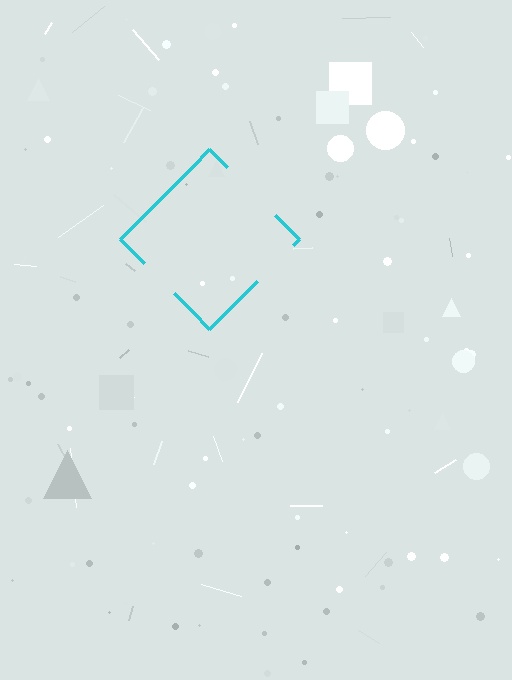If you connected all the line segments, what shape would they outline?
They would outline a diamond.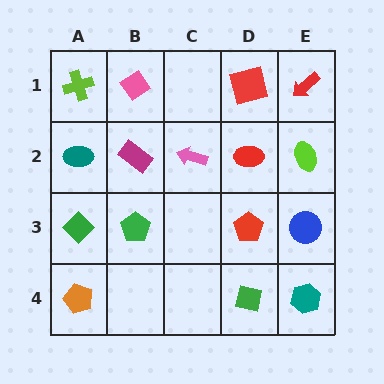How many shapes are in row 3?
4 shapes.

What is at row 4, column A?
An orange pentagon.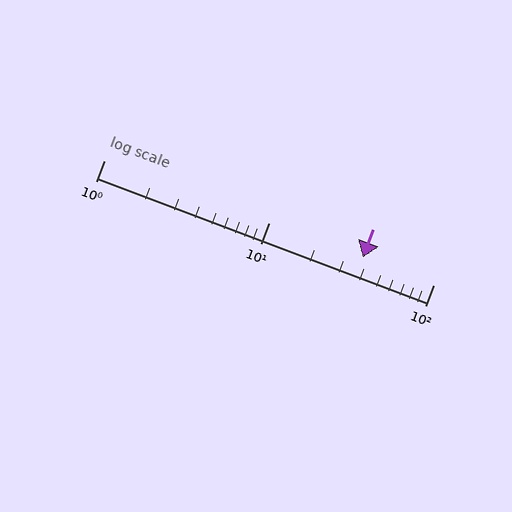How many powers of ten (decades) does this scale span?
The scale spans 2 decades, from 1 to 100.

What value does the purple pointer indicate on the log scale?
The pointer indicates approximately 37.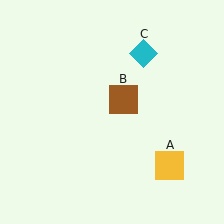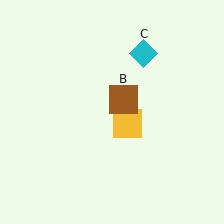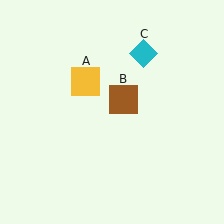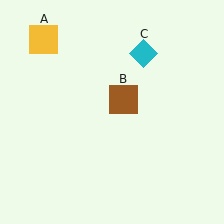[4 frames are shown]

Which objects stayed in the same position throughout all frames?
Brown square (object B) and cyan diamond (object C) remained stationary.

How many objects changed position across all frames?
1 object changed position: yellow square (object A).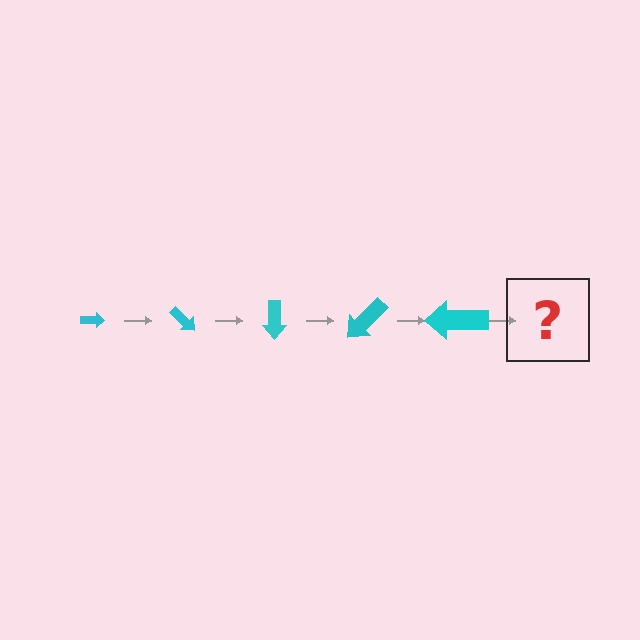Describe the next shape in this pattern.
It should be an arrow, larger than the previous one and rotated 225 degrees from the start.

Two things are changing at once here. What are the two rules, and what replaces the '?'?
The two rules are that the arrow grows larger each step and it rotates 45 degrees each step. The '?' should be an arrow, larger than the previous one and rotated 225 degrees from the start.